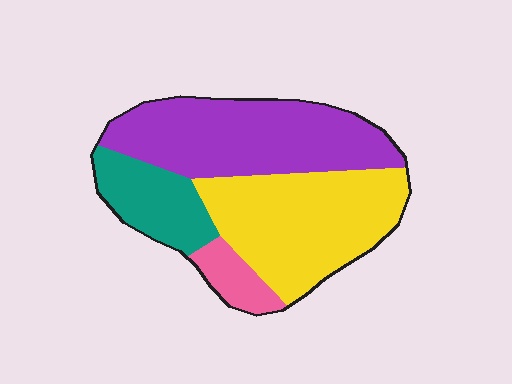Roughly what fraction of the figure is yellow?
Yellow covers about 40% of the figure.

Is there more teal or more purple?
Purple.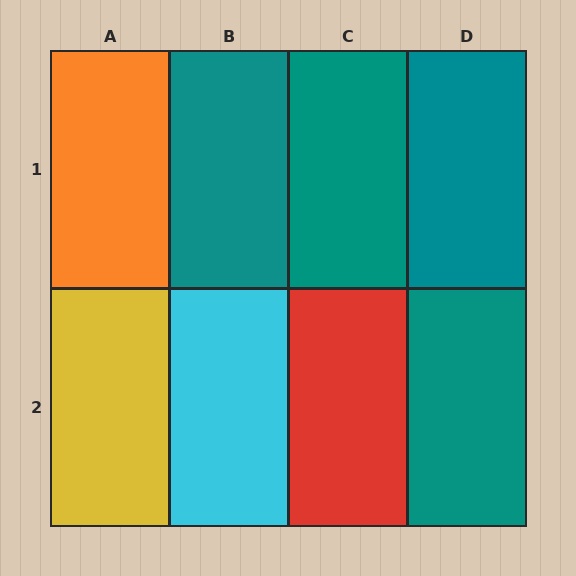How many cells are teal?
4 cells are teal.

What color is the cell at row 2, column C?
Red.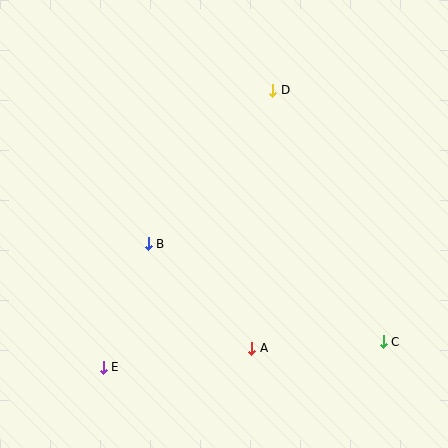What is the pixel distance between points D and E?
The distance between D and E is 325 pixels.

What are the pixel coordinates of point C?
Point C is at (383, 342).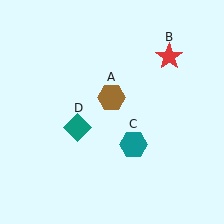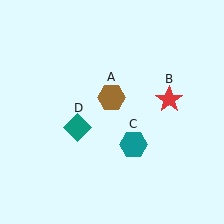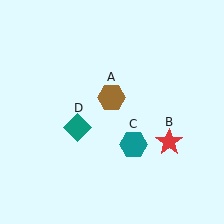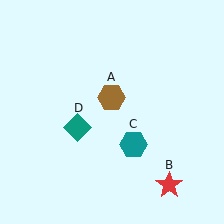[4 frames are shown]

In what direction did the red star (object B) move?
The red star (object B) moved down.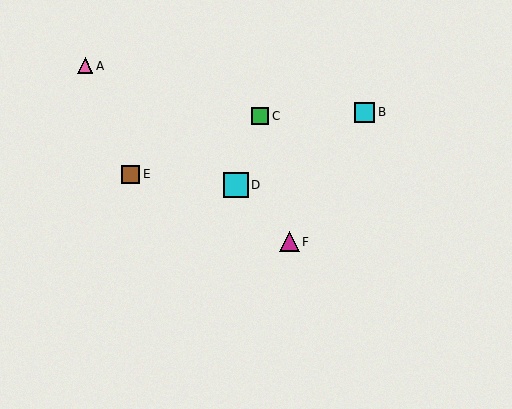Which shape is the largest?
The cyan square (labeled D) is the largest.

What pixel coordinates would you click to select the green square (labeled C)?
Click at (260, 116) to select the green square C.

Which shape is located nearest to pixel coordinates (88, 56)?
The pink triangle (labeled A) at (85, 66) is nearest to that location.